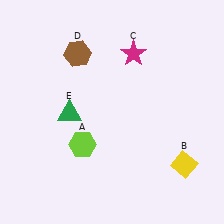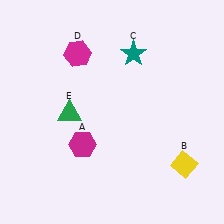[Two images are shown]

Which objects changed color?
A changed from lime to magenta. C changed from magenta to teal. D changed from brown to magenta.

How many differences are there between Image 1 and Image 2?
There are 3 differences between the two images.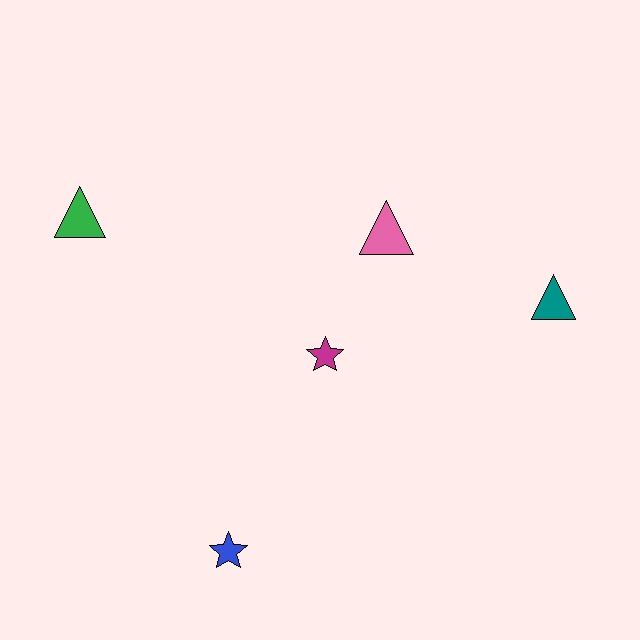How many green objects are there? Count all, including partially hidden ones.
There is 1 green object.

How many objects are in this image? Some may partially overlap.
There are 5 objects.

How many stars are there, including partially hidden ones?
There are 2 stars.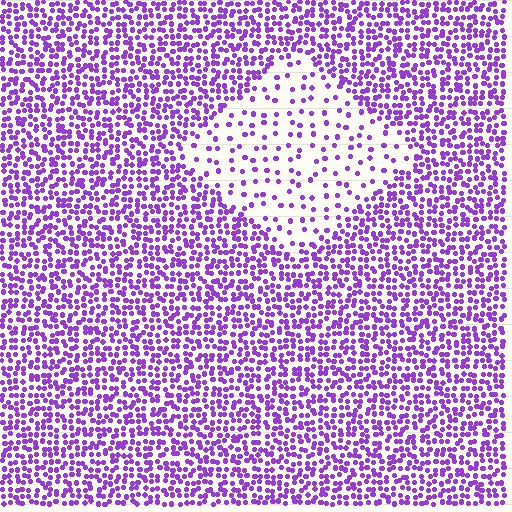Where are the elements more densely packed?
The elements are more densely packed outside the diamond boundary.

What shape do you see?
I see a diamond.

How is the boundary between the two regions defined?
The boundary is defined by a change in element density (approximately 3.1x ratio). All elements are the same color, size, and shape.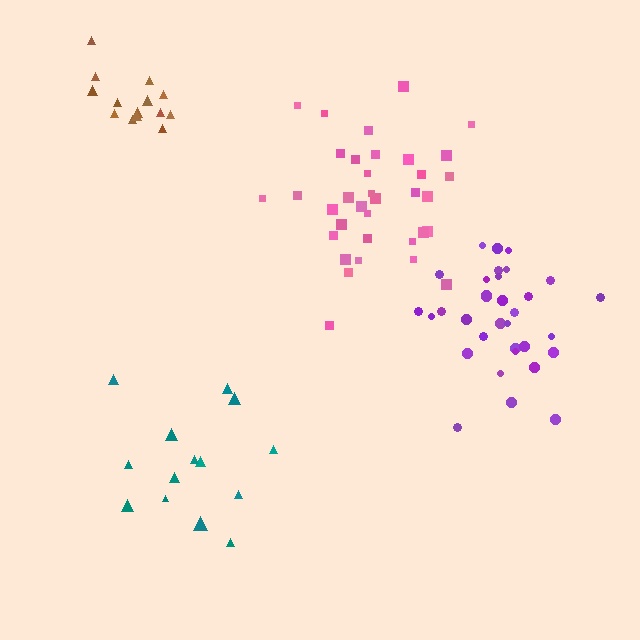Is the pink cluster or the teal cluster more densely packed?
Pink.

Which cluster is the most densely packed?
Purple.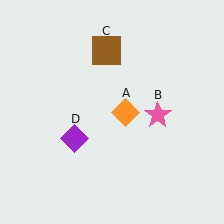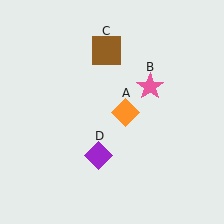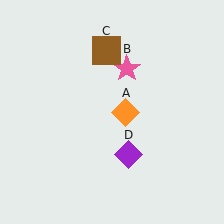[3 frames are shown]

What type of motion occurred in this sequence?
The pink star (object B), purple diamond (object D) rotated counterclockwise around the center of the scene.